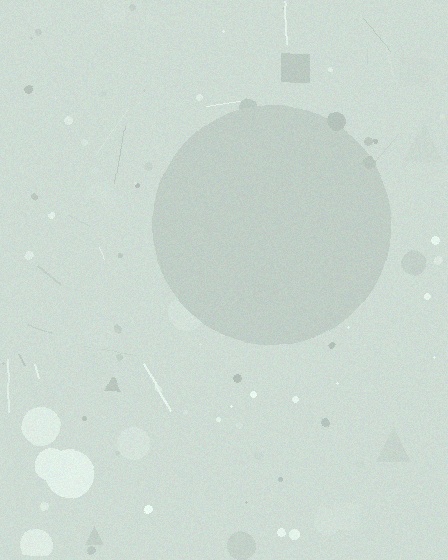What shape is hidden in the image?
A circle is hidden in the image.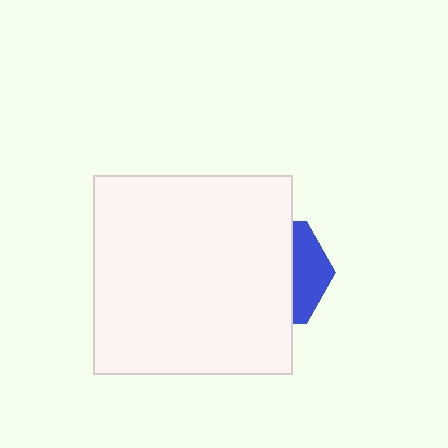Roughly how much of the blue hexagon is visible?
A small part of it is visible (roughly 31%).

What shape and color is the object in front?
The object in front is a white square.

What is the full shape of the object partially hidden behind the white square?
The partially hidden object is a blue hexagon.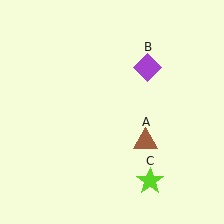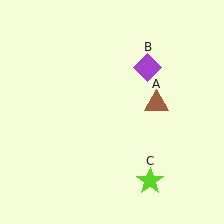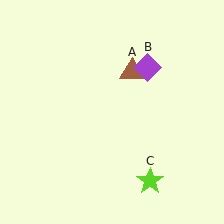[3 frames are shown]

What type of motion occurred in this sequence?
The brown triangle (object A) rotated counterclockwise around the center of the scene.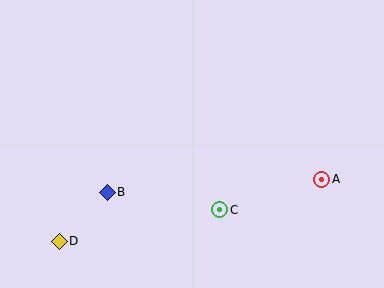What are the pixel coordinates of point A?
Point A is at (322, 179).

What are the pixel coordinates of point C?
Point C is at (220, 210).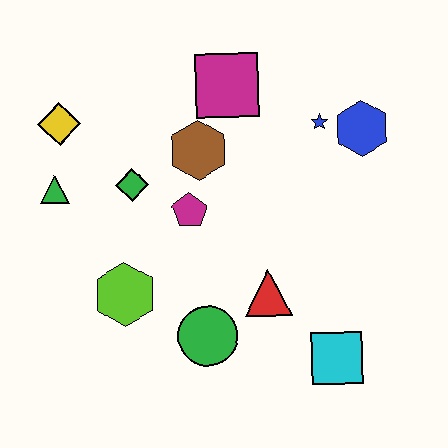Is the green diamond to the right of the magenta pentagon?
No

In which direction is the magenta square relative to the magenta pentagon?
The magenta square is above the magenta pentagon.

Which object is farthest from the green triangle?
The cyan square is farthest from the green triangle.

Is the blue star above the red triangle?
Yes